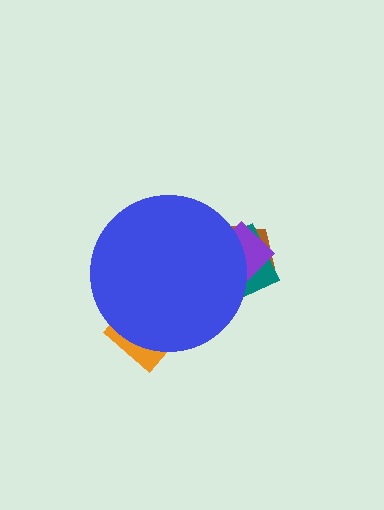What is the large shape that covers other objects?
A blue circle.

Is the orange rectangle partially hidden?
Yes, the orange rectangle is partially hidden behind the blue circle.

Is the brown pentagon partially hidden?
Yes, the brown pentagon is partially hidden behind the blue circle.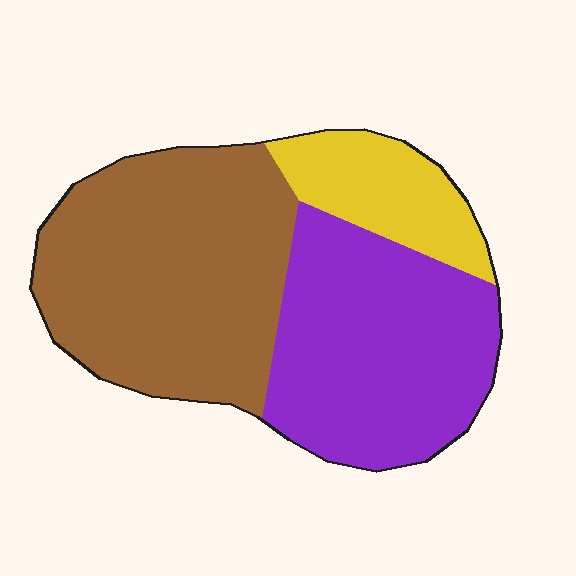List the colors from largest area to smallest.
From largest to smallest: brown, purple, yellow.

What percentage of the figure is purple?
Purple takes up between a third and a half of the figure.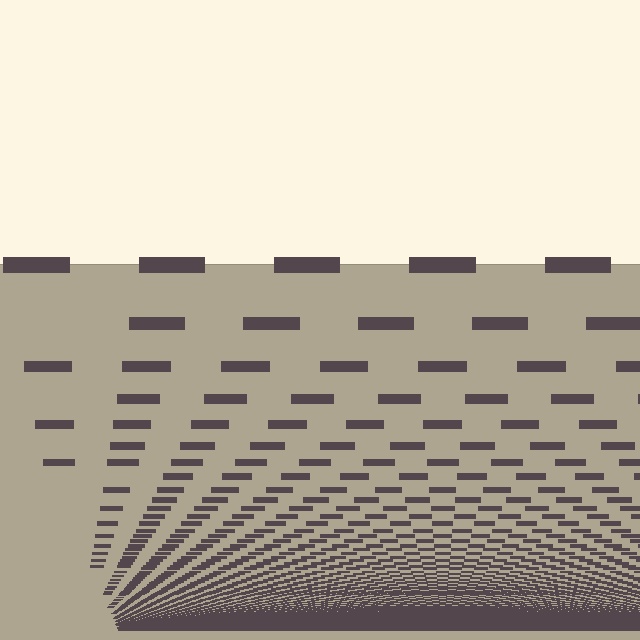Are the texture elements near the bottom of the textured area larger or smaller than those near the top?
Smaller. The gradient is inverted — elements near the bottom are smaller and denser.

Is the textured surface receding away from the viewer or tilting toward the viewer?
The surface appears to tilt toward the viewer. Texture elements get larger and sparser toward the top.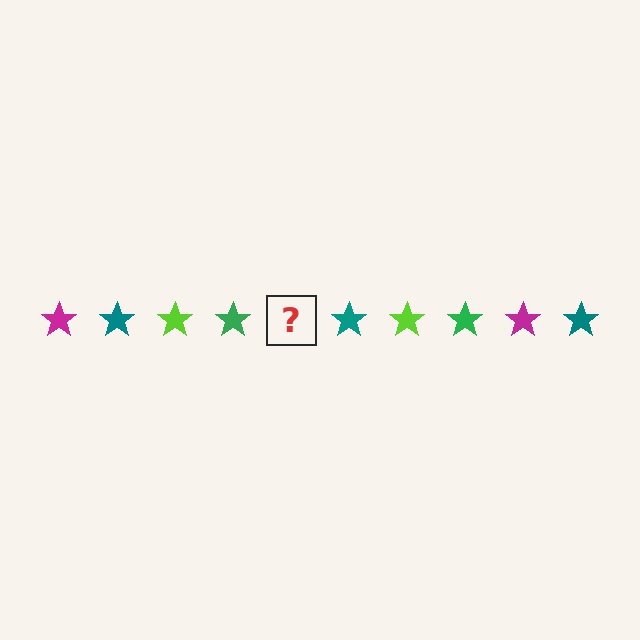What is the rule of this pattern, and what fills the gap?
The rule is that the pattern cycles through magenta, teal, lime, green stars. The gap should be filled with a magenta star.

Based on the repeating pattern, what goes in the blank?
The blank should be a magenta star.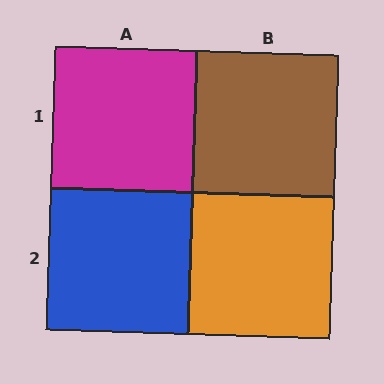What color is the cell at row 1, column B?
Brown.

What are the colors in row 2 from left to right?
Blue, orange.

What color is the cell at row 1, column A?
Magenta.